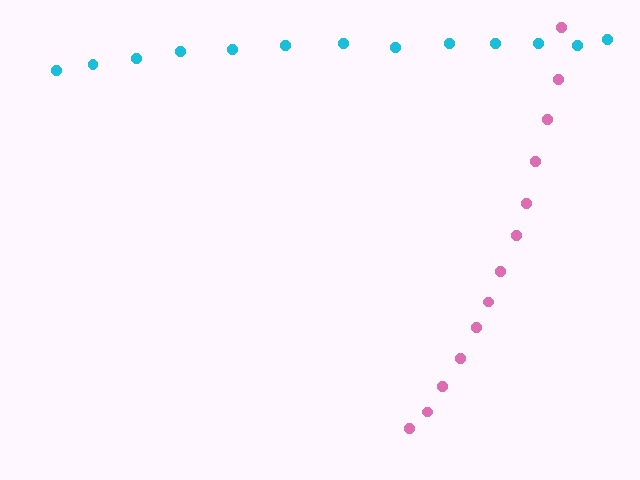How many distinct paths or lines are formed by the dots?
There are 2 distinct paths.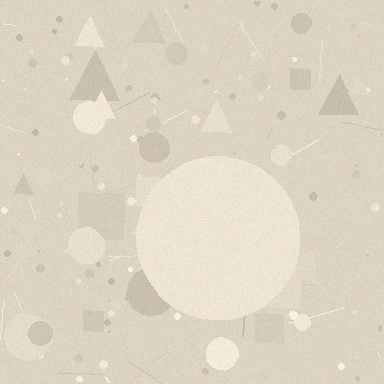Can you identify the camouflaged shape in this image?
The camouflaged shape is a circle.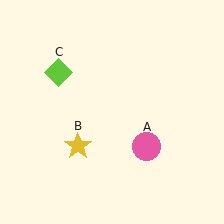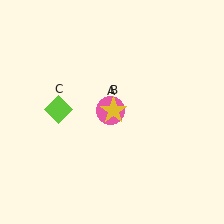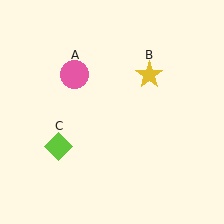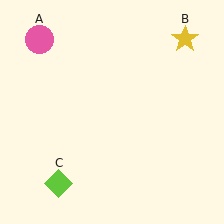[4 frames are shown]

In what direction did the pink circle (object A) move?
The pink circle (object A) moved up and to the left.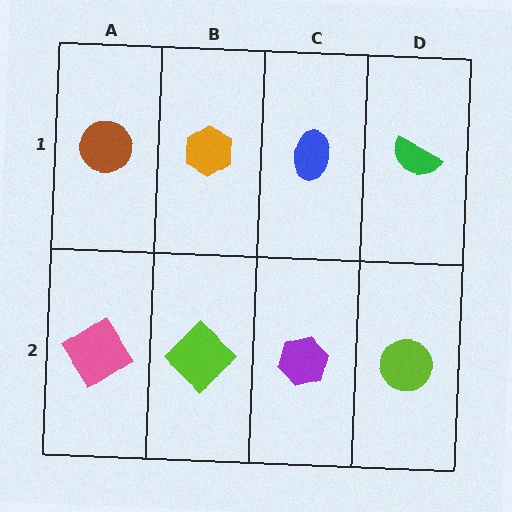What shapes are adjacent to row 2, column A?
A brown circle (row 1, column A), a lime diamond (row 2, column B).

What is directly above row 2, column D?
A green semicircle.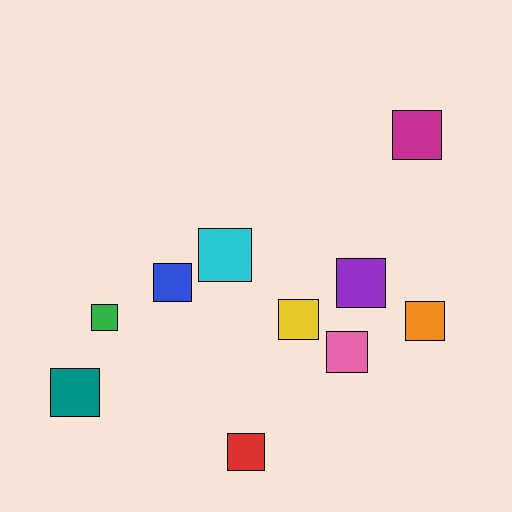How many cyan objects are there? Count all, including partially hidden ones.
There is 1 cyan object.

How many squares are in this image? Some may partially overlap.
There are 10 squares.